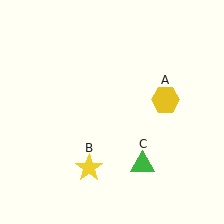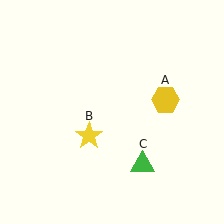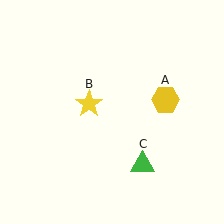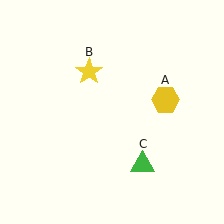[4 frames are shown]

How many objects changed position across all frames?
1 object changed position: yellow star (object B).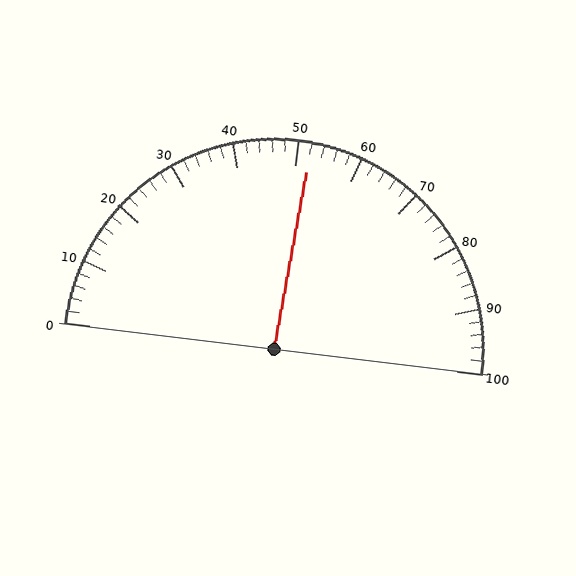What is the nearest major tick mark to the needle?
The nearest major tick mark is 50.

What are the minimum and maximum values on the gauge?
The gauge ranges from 0 to 100.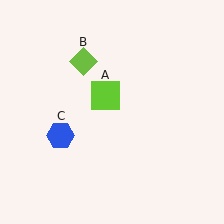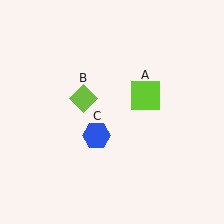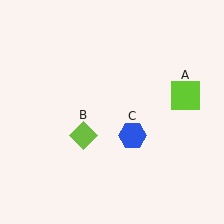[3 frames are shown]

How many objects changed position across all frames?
3 objects changed position: lime square (object A), lime diamond (object B), blue hexagon (object C).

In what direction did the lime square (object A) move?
The lime square (object A) moved right.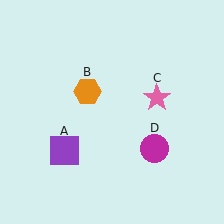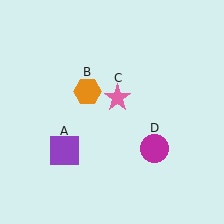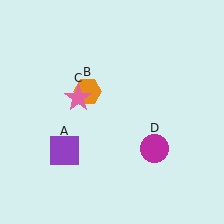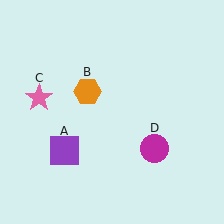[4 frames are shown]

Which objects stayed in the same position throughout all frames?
Purple square (object A) and orange hexagon (object B) and magenta circle (object D) remained stationary.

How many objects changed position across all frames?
1 object changed position: pink star (object C).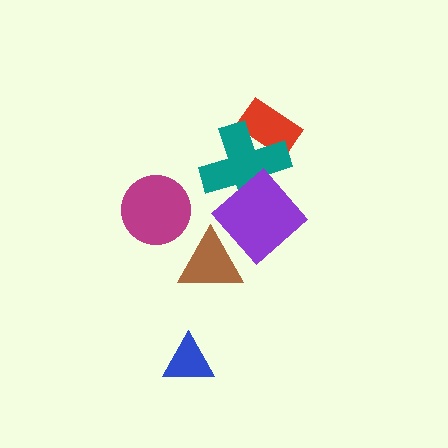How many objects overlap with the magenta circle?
0 objects overlap with the magenta circle.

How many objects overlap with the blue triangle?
0 objects overlap with the blue triangle.